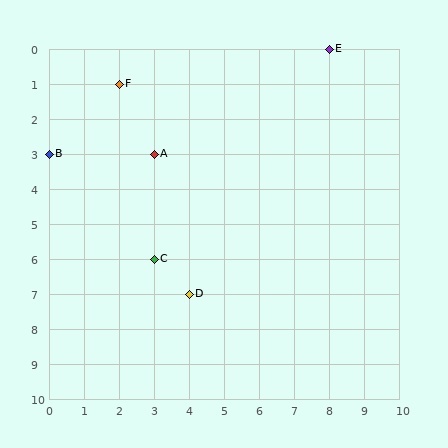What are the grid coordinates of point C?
Point C is at grid coordinates (3, 6).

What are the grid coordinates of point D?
Point D is at grid coordinates (4, 7).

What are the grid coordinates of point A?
Point A is at grid coordinates (3, 3).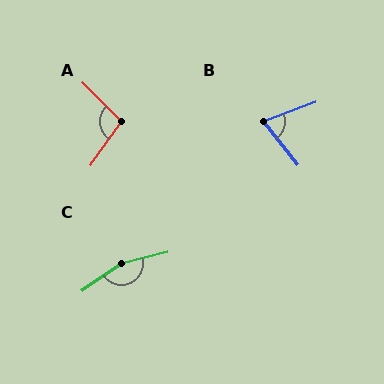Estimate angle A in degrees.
Approximately 99 degrees.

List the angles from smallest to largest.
B (72°), A (99°), C (159°).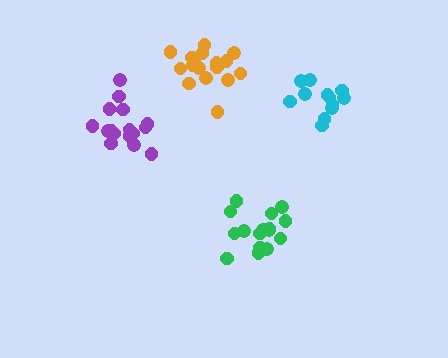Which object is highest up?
The orange cluster is topmost.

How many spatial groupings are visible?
There are 4 spatial groupings.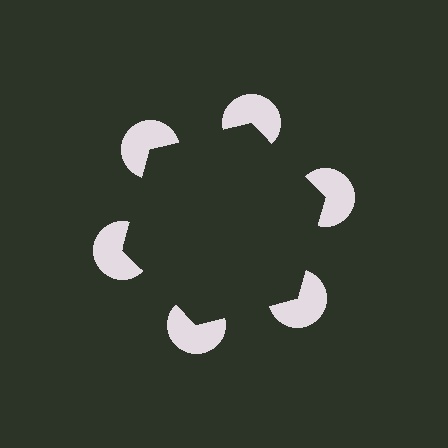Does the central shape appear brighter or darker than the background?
It typically appears slightly darker than the background, even though no actual brightness change is drawn.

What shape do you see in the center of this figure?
An illusory hexagon — its edges are inferred from the aligned wedge cuts in the pac-man discs, not physically drawn.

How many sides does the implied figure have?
6 sides.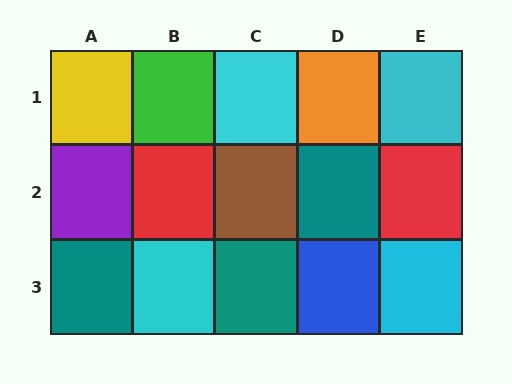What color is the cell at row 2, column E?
Red.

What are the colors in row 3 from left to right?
Teal, cyan, teal, blue, cyan.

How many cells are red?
2 cells are red.